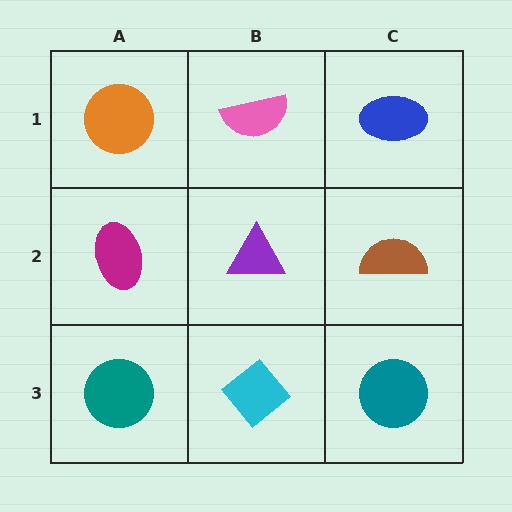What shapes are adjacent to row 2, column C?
A blue ellipse (row 1, column C), a teal circle (row 3, column C), a purple triangle (row 2, column B).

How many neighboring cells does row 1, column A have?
2.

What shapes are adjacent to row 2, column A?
An orange circle (row 1, column A), a teal circle (row 3, column A), a purple triangle (row 2, column B).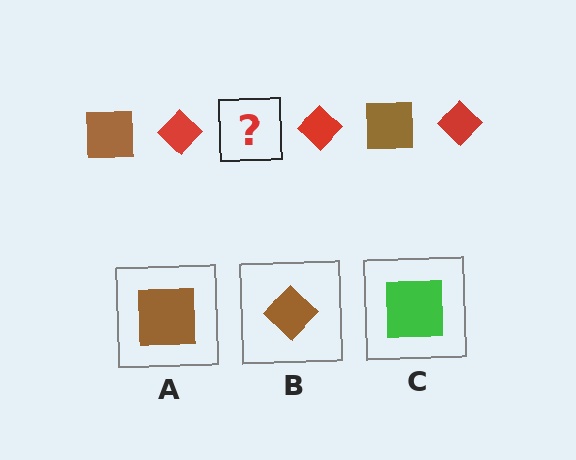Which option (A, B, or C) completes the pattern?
A.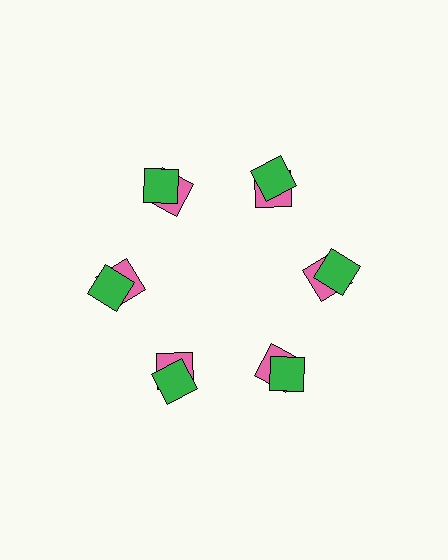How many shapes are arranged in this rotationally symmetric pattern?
There are 12 shapes, arranged in 6 groups of 2.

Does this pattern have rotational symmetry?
Yes, this pattern has 6-fold rotational symmetry. It looks the same after rotating 60 degrees around the center.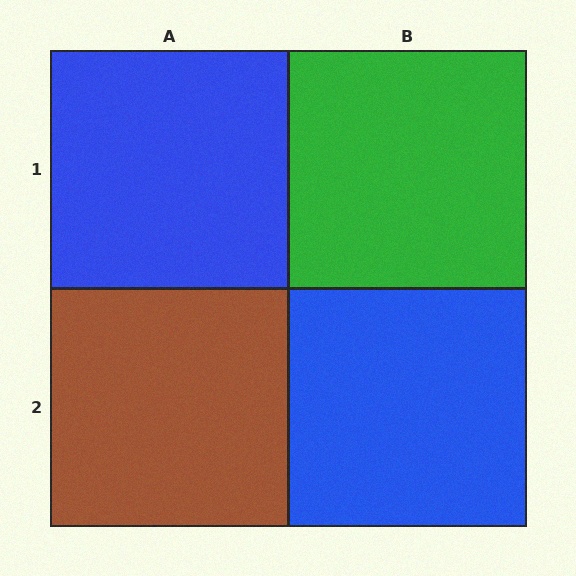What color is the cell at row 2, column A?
Brown.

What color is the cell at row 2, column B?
Blue.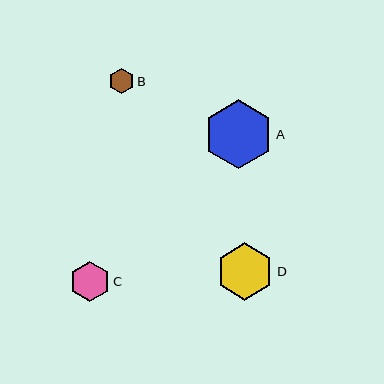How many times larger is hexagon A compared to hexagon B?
Hexagon A is approximately 2.7 times the size of hexagon B.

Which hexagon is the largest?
Hexagon A is the largest with a size of approximately 69 pixels.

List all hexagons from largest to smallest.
From largest to smallest: A, D, C, B.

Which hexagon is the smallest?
Hexagon B is the smallest with a size of approximately 25 pixels.